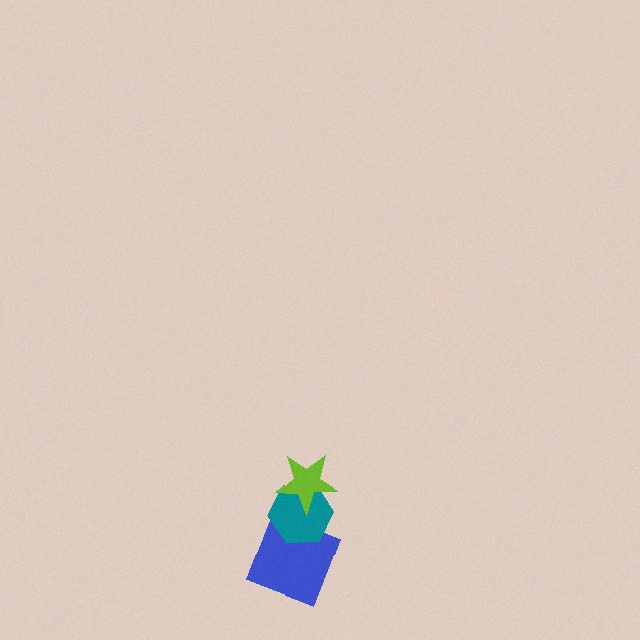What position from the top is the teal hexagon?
The teal hexagon is 2nd from the top.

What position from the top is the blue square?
The blue square is 3rd from the top.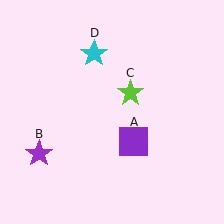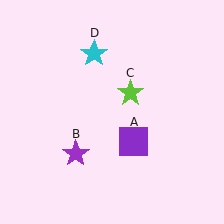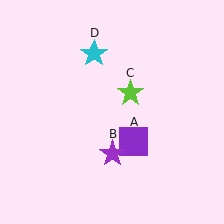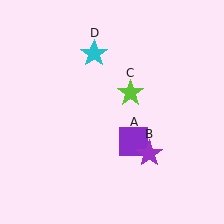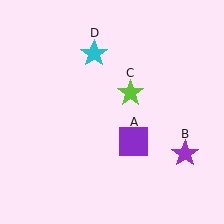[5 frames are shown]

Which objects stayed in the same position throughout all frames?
Purple square (object A) and lime star (object C) and cyan star (object D) remained stationary.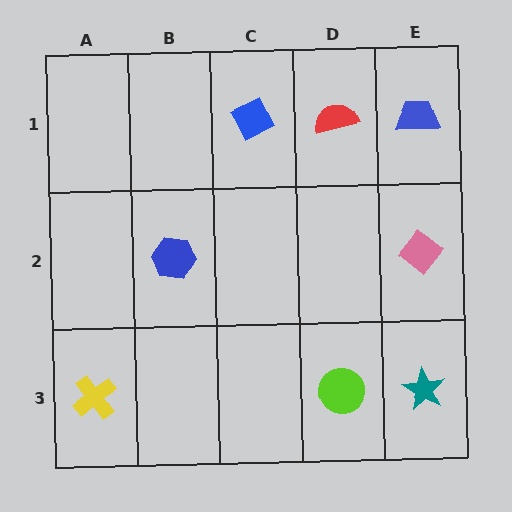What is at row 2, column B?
A blue hexagon.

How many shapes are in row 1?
3 shapes.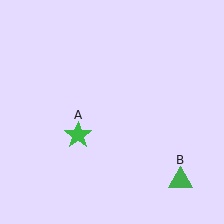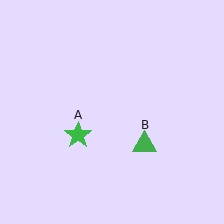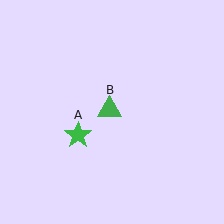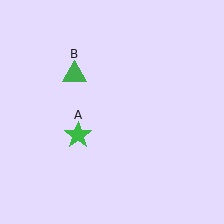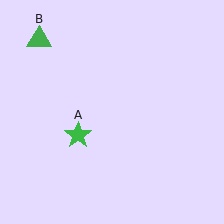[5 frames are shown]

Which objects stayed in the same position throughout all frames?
Green star (object A) remained stationary.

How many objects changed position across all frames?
1 object changed position: green triangle (object B).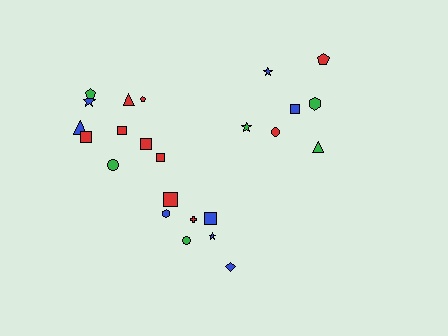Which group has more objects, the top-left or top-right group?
The top-left group.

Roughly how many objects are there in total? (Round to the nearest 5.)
Roughly 25 objects in total.